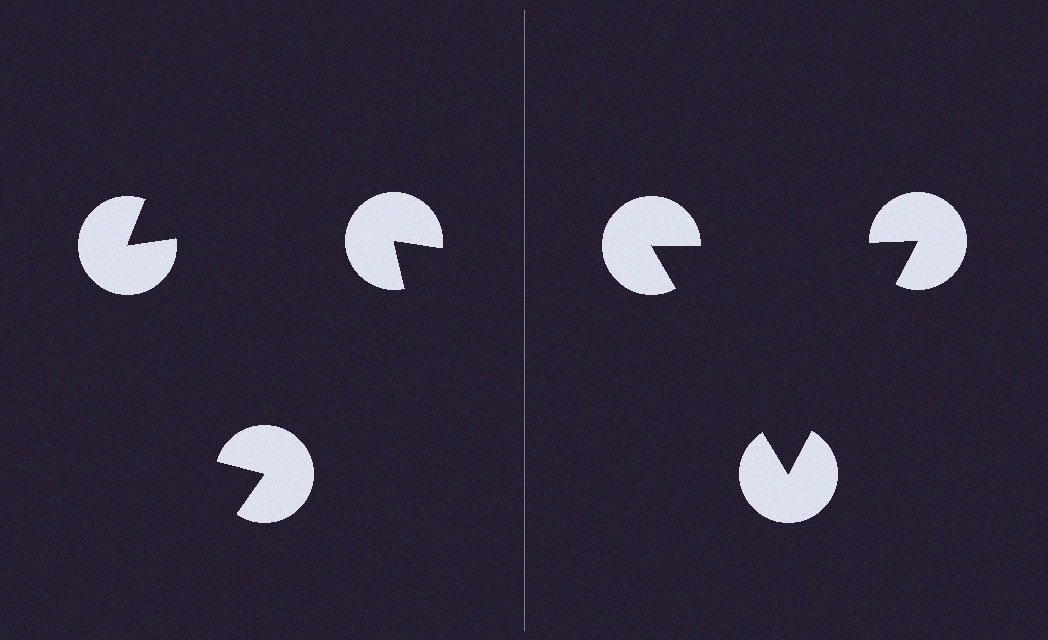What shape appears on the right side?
An illusory triangle.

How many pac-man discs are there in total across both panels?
6 — 3 on each side.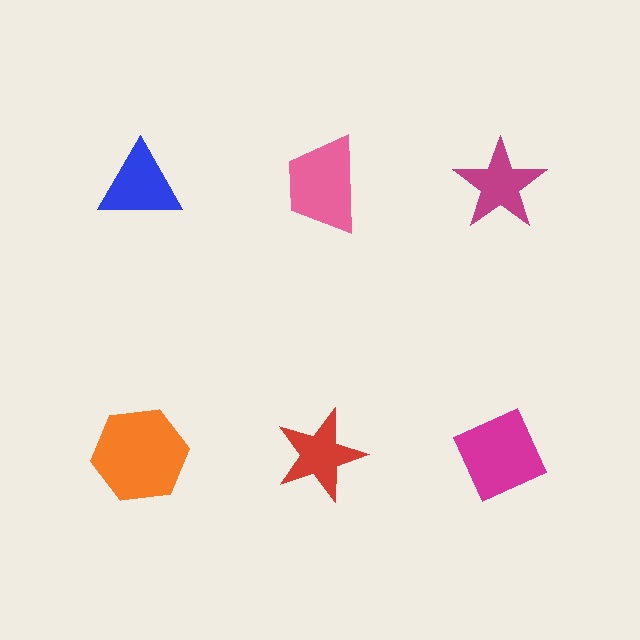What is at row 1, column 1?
A blue triangle.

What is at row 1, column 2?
A pink trapezoid.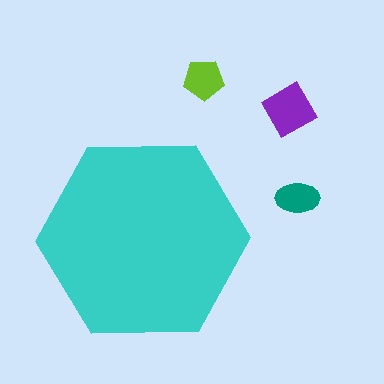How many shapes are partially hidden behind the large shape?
0 shapes are partially hidden.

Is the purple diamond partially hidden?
No, the purple diamond is fully visible.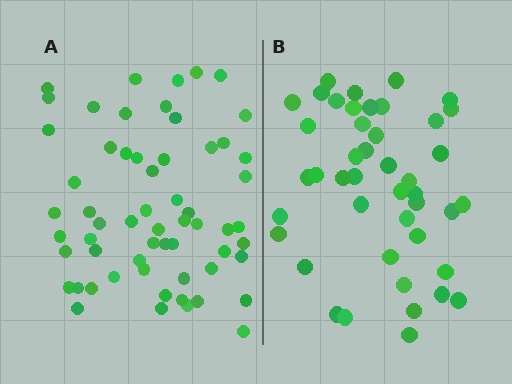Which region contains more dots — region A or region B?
Region A (the left region) has more dots.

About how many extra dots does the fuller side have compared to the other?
Region A has approximately 15 more dots than region B.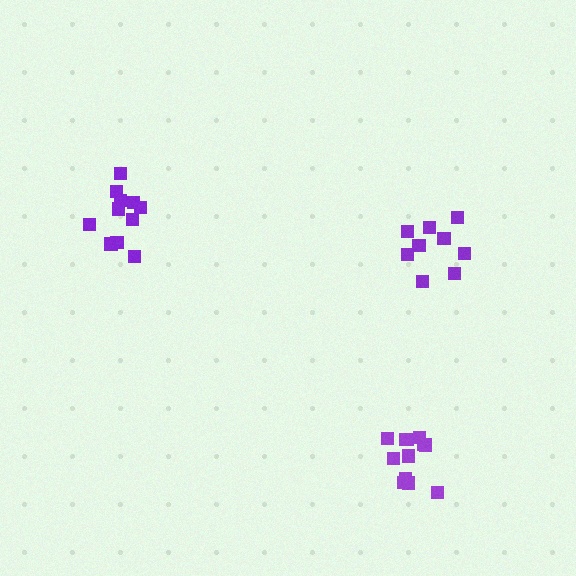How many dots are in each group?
Group 1: 11 dots, Group 2: 9 dots, Group 3: 12 dots (32 total).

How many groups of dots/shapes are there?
There are 3 groups.